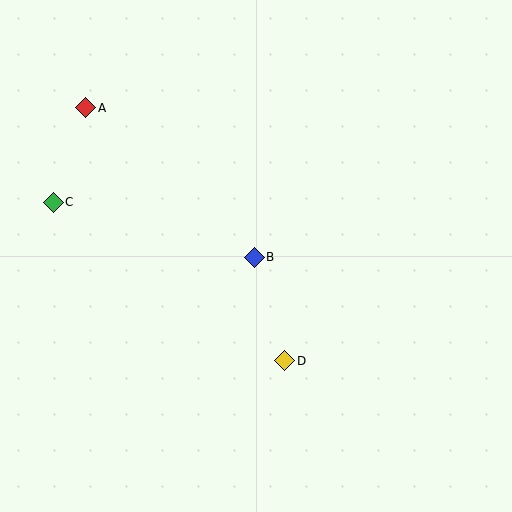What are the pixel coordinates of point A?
Point A is at (86, 108).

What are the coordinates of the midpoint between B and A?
The midpoint between B and A is at (170, 182).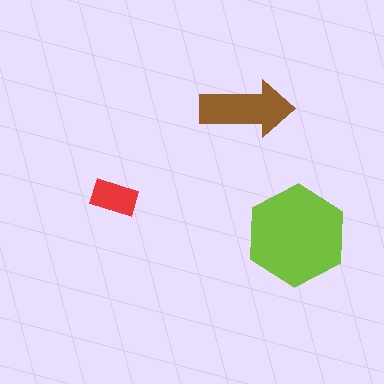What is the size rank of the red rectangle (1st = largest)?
3rd.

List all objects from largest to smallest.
The lime hexagon, the brown arrow, the red rectangle.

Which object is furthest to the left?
The red rectangle is leftmost.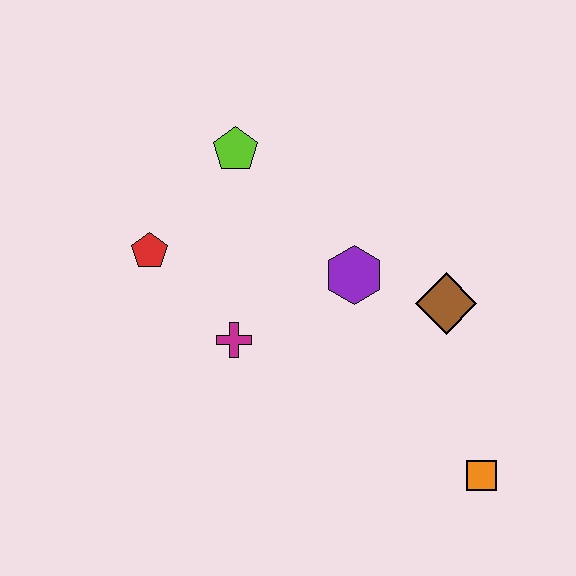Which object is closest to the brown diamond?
The purple hexagon is closest to the brown diamond.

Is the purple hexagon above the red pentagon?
No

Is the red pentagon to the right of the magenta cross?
No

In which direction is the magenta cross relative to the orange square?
The magenta cross is to the left of the orange square.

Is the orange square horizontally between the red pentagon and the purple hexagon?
No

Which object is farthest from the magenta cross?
The orange square is farthest from the magenta cross.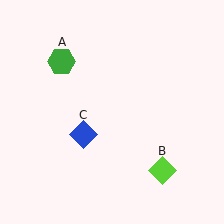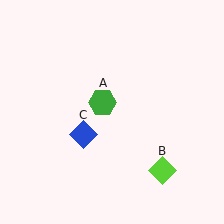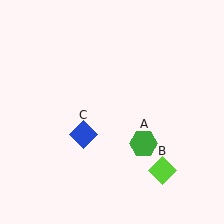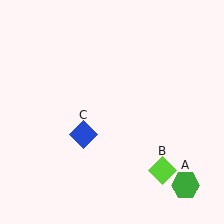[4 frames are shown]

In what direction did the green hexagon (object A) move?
The green hexagon (object A) moved down and to the right.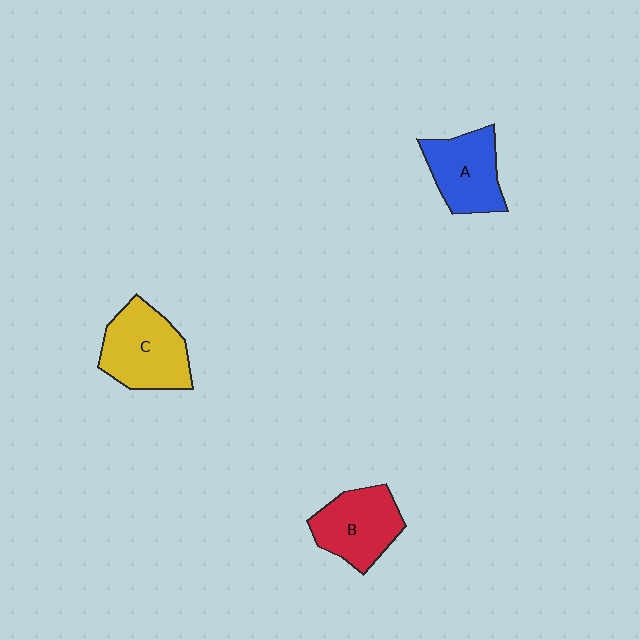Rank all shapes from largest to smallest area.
From largest to smallest: C (yellow), B (red), A (blue).